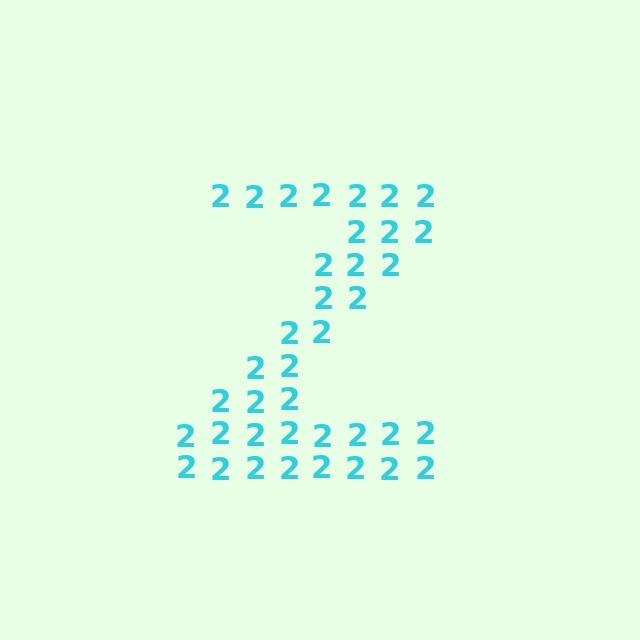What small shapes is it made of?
It is made of small digit 2's.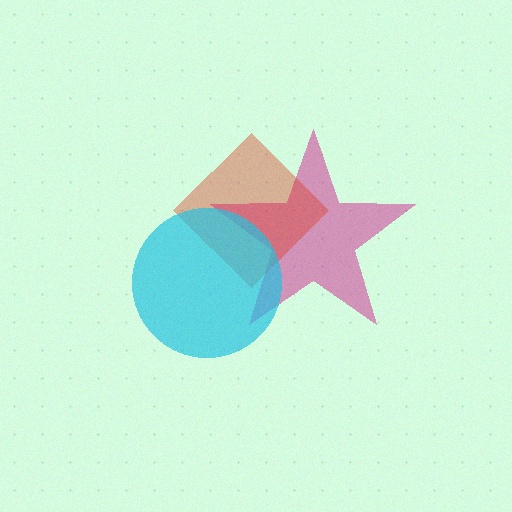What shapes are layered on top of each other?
The layered shapes are: a magenta star, a red diamond, a cyan circle.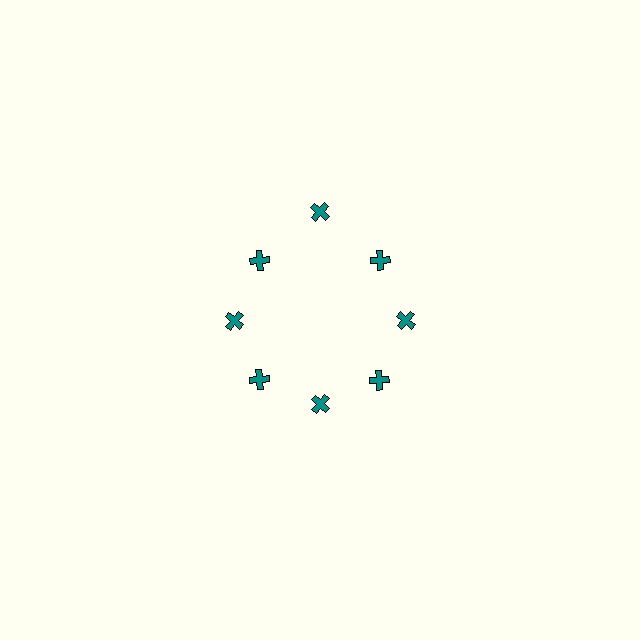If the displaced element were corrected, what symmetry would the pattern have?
It would have 8-fold rotational symmetry — the pattern would map onto itself every 45 degrees.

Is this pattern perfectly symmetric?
No. The 8 teal crosses are arranged in a ring, but one element near the 12 o'clock position is pushed outward from the center, breaking the 8-fold rotational symmetry.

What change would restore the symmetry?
The symmetry would be restored by moving it inward, back onto the ring so that all 8 crosses sit at equal angles and equal distance from the center.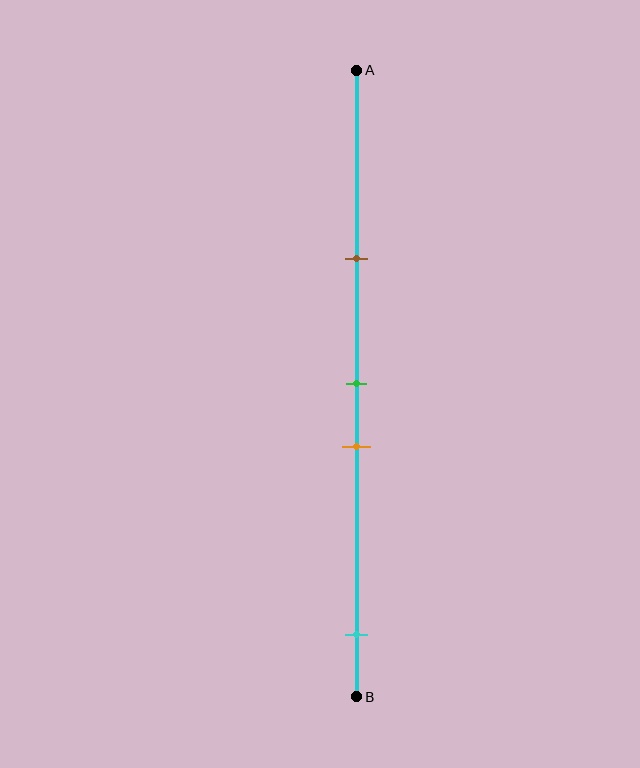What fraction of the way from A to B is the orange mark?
The orange mark is approximately 60% (0.6) of the way from A to B.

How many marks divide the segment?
There are 4 marks dividing the segment.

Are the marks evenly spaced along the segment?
No, the marks are not evenly spaced.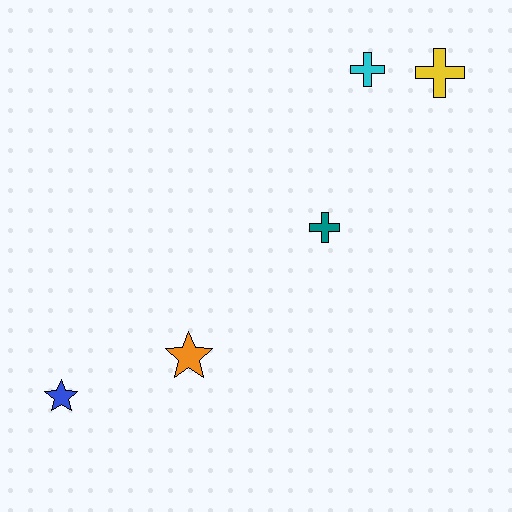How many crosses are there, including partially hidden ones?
There are 3 crosses.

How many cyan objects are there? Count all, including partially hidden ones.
There is 1 cyan object.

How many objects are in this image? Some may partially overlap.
There are 5 objects.